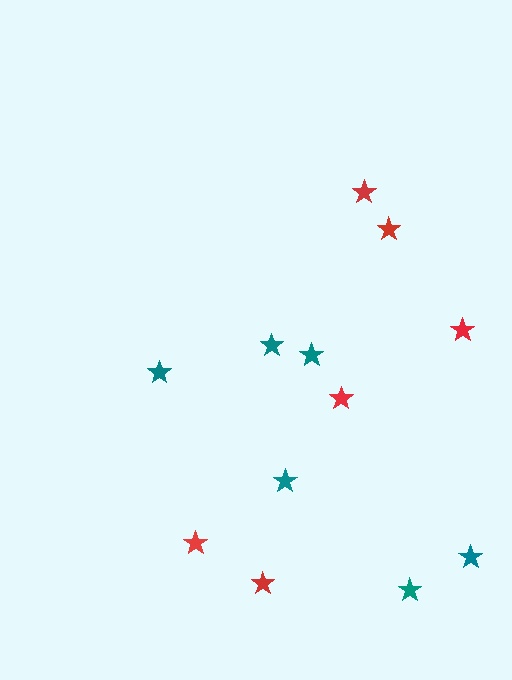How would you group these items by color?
There are 2 groups: one group of red stars (6) and one group of teal stars (6).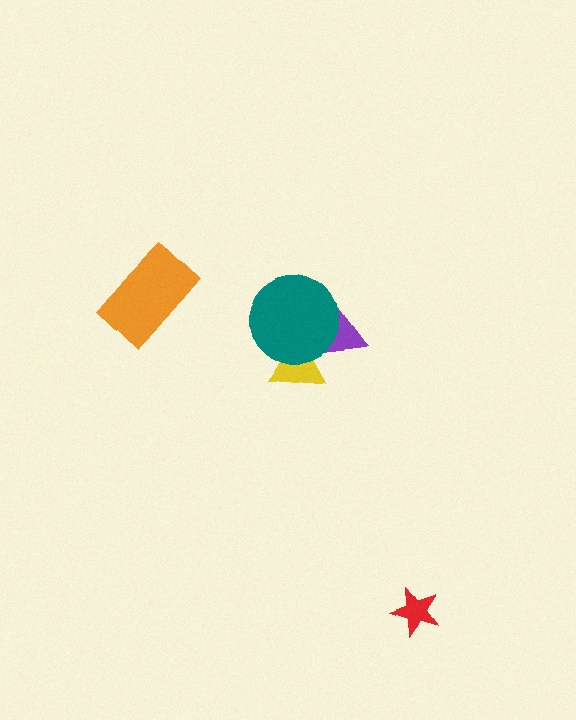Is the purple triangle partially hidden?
Yes, it is partially covered by another shape.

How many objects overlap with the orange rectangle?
0 objects overlap with the orange rectangle.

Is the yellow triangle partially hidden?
Yes, it is partially covered by another shape.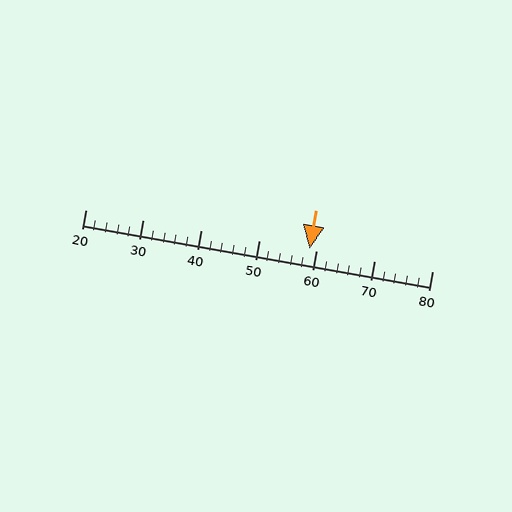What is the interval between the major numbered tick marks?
The major tick marks are spaced 10 units apart.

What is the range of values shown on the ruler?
The ruler shows values from 20 to 80.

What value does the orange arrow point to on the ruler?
The orange arrow points to approximately 59.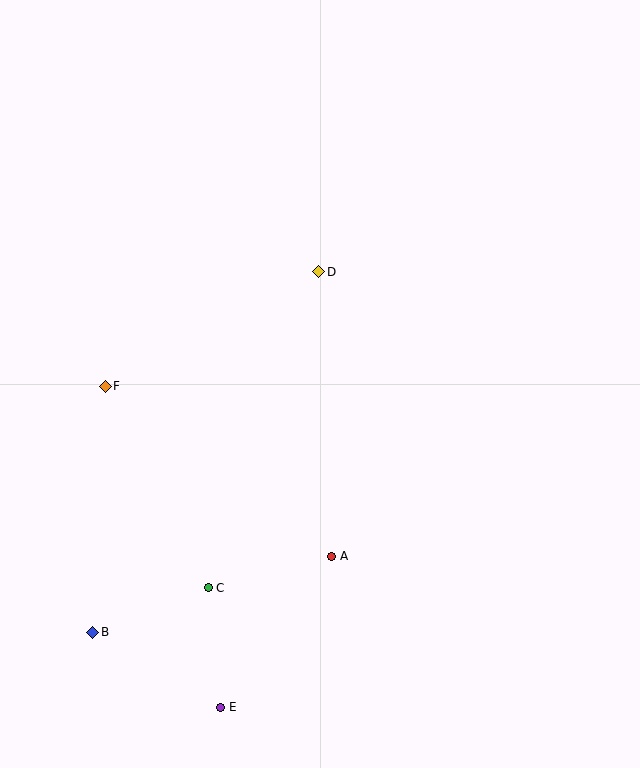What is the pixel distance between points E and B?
The distance between E and B is 148 pixels.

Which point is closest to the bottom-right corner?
Point A is closest to the bottom-right corner.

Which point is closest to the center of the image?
Point D at (319, 272) is closest to the center.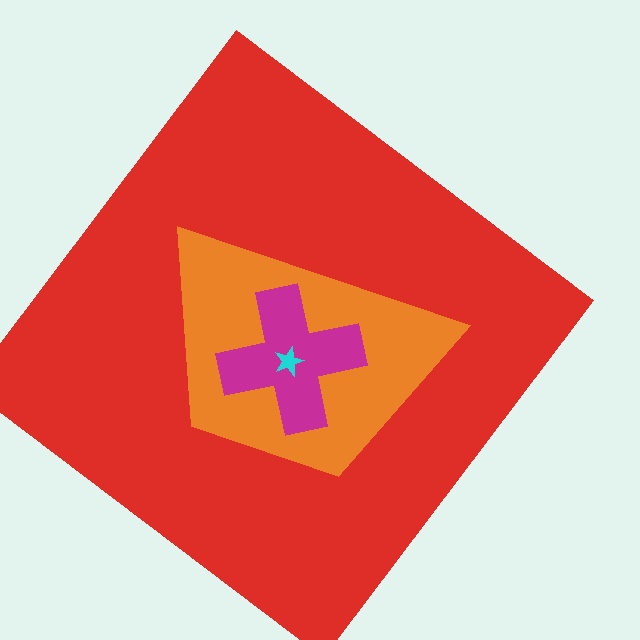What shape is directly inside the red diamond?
The orange trapezoid.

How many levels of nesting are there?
4.